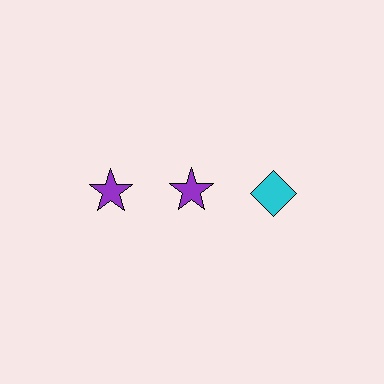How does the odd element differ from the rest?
It differs in both color (cyan instead of purple) and shape (diamond instead of star).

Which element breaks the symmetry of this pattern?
The cyan diamond in the top row, center column breaks the symmetry. All other shapes are purple stars.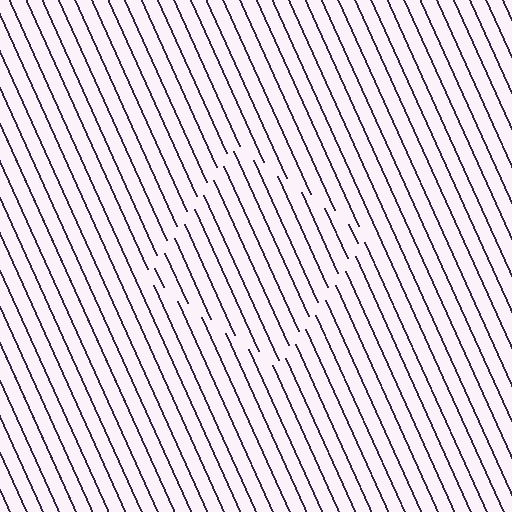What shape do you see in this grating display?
An illusory square. The interior of the shape contains the same grating, shifted by half a period — the contour is defined by the phase discontinuity where line-ends from the inner and outer gratings abut.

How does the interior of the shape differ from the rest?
The interior of the shape contains the same grating, shifted by half a period — the contour is defined by the phase discontinuity where line-ends from the inner and outer gratings abut.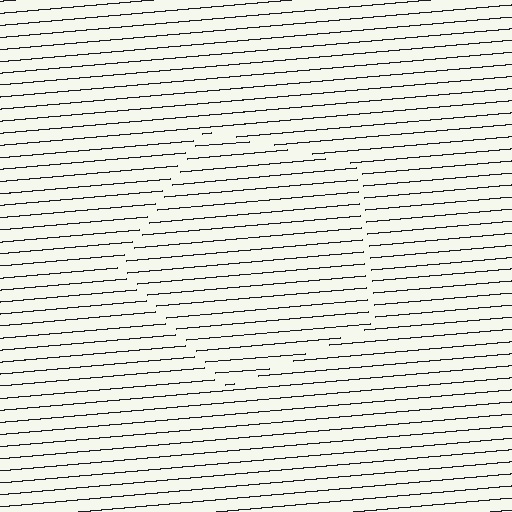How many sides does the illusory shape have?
5 sides — the line-ends trace a pentagon.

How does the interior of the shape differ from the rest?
The interior of the shape contains the same grating, shifted by half a period — the contour is defined by the phase discontinuity where line-ends from the inner and outer gratings abut.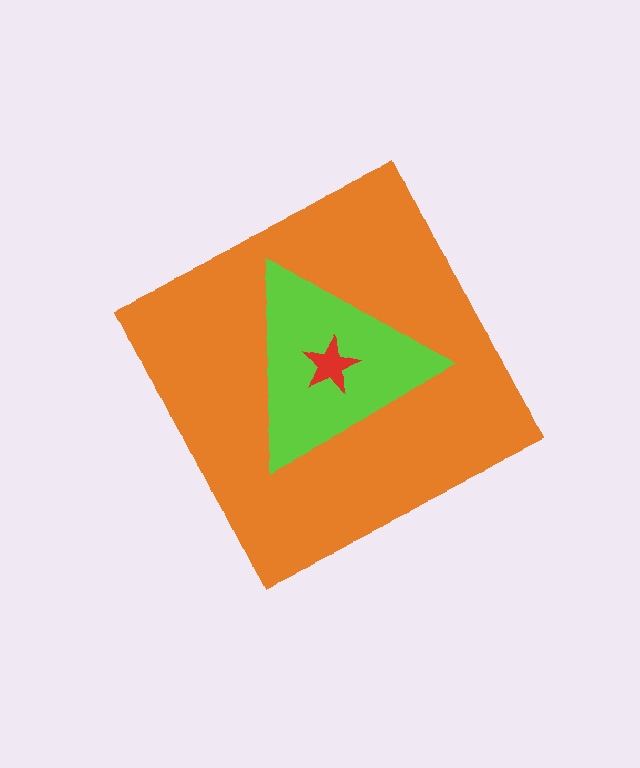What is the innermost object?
The red star.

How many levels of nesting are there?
3.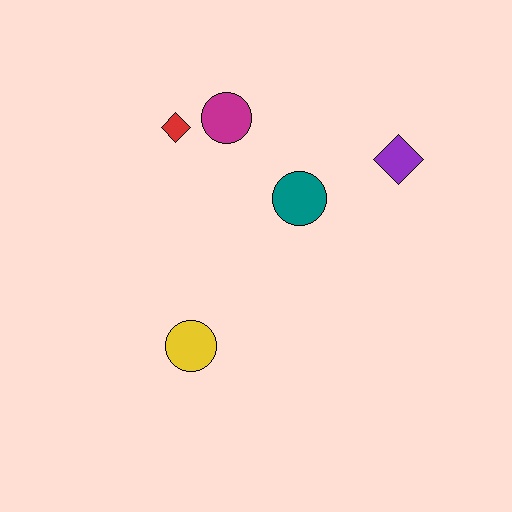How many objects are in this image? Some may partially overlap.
There are 5 objects.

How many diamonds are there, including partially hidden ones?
There are 2 diamonds.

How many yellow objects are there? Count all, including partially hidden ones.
There is 1 yellow object.